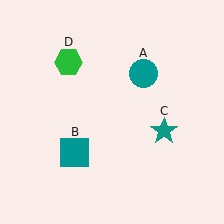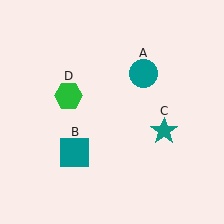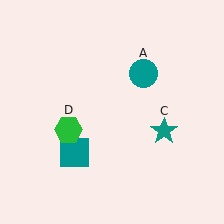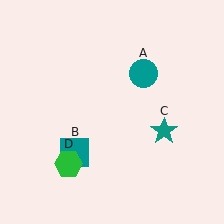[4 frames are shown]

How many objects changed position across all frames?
1 object changed position: green hexagon (object D).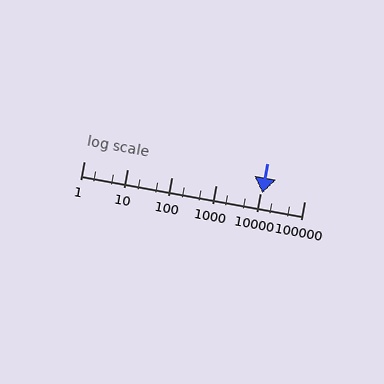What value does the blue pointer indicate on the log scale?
The pointer indicates approximately 11000.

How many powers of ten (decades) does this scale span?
The scale spans 5 decades, from 1 to 100000.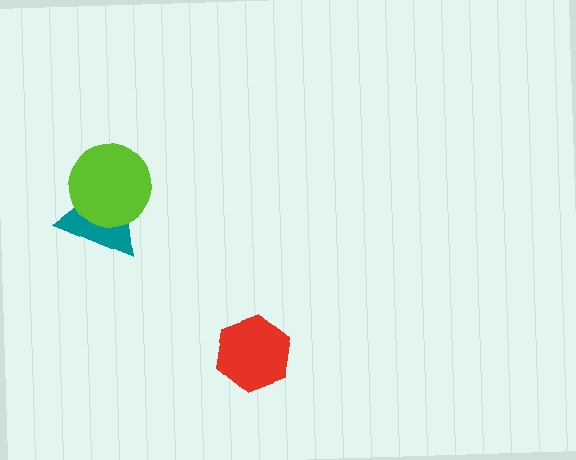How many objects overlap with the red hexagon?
0 objects overlap with the red hexagon.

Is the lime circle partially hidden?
No, no other shape covers it.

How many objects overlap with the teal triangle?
1 object overlaps with the teal triangle.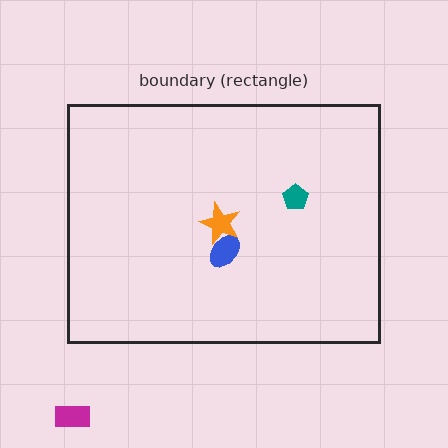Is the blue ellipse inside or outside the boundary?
Inside.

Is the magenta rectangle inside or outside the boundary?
Outside.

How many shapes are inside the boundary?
3 inside, 1 outside.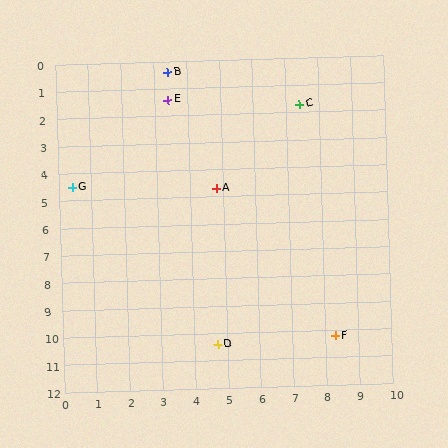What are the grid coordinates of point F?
Point F is at approximately (8.3, 10.2).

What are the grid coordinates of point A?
Point A is at approximately (4.8, 4.7).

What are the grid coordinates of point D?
Point D is at approximately (4.7, 10.4).